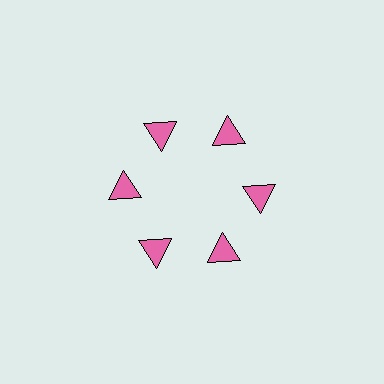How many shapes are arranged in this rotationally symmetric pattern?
There are 6 shapes, arranged in 6 groups of 1.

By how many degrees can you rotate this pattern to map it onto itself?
The pattern maps onto itself every 60 degrees of rotation.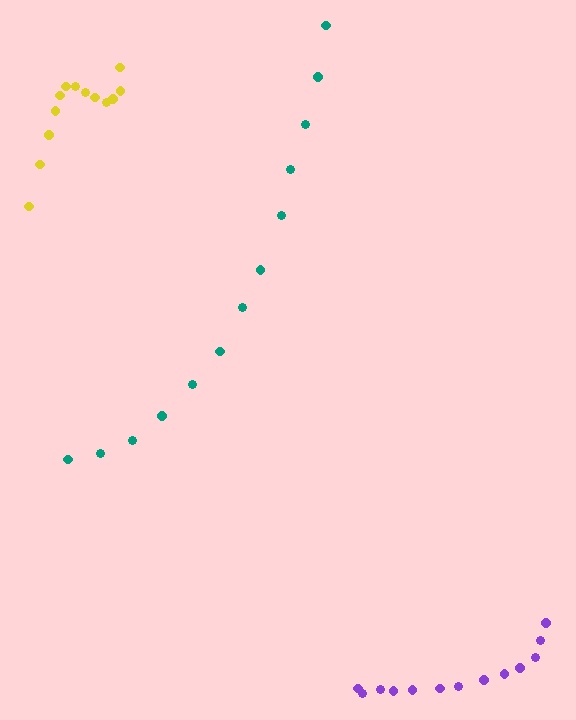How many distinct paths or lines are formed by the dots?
There are 3 distinct paths.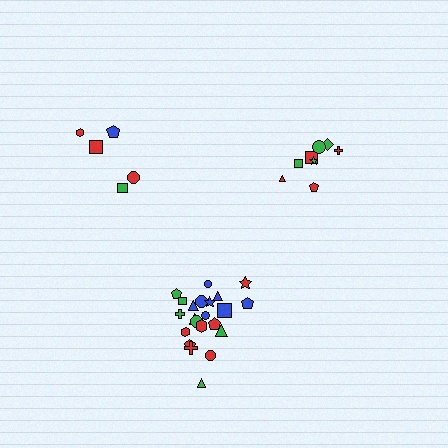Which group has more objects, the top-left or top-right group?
The top-right group.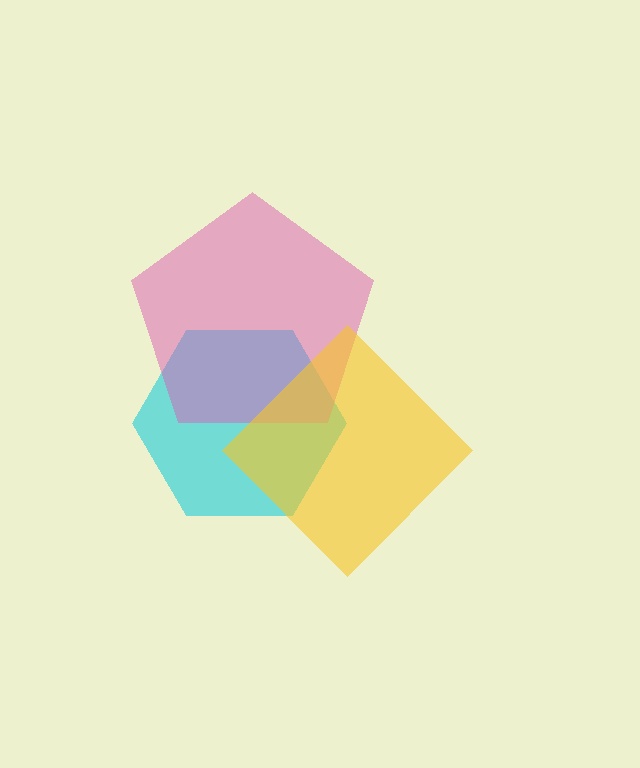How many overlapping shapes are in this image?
There are 3 overlapping shapes in the image.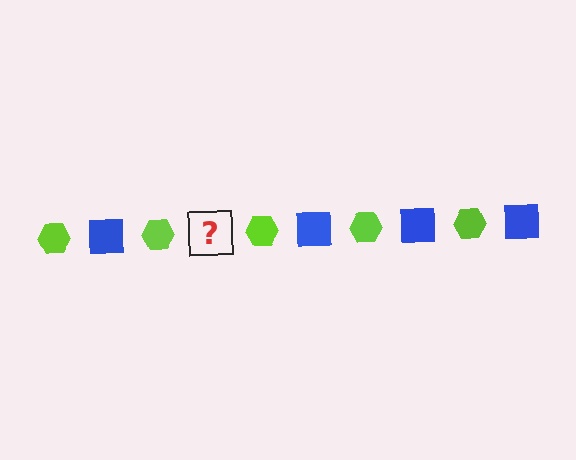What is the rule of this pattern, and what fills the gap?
The rule is that the pattern alternates between lime hexagon and blue square. The gap should be filled with a blue square.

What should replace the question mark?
The question mark should be replaced with a blue square.